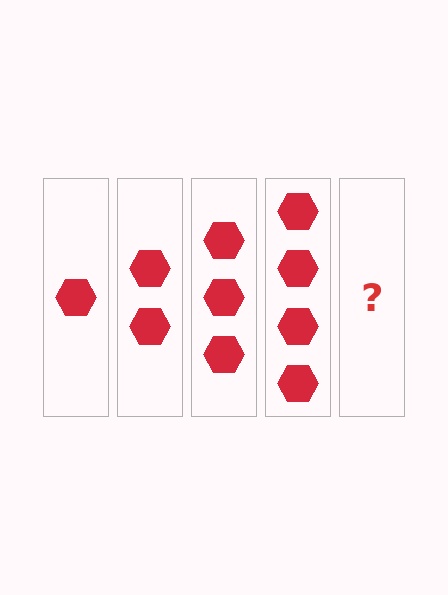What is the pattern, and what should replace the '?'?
The pattern is that each step adds one more hexagon. The '?' should be 5 hexagons.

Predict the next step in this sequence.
The next step is 5 hexagons.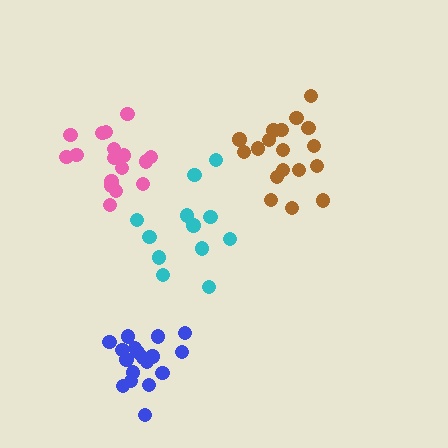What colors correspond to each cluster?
The clusters are colored: cyan, blue, brown, pink.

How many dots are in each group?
Group 1: 12 dots, Group 2: 18 dots, Group 3: 18 dots, Group 4: 18 dots (66 total).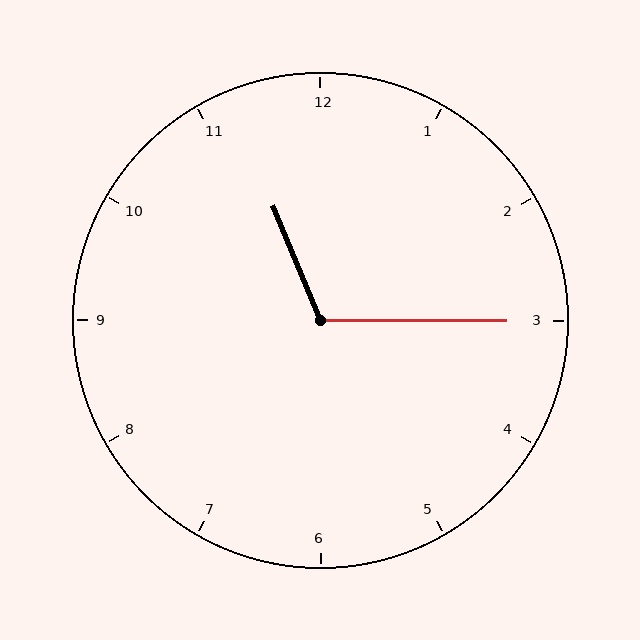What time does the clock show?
11:15.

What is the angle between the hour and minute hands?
Approximately 112 degrees.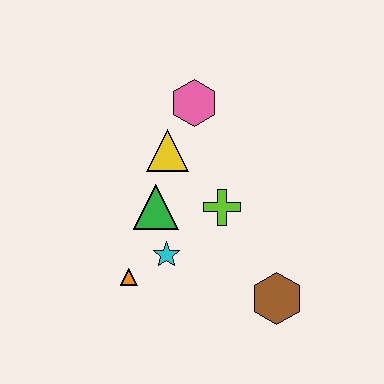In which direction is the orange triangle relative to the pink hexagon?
The orange triangle is below the pink hexagon.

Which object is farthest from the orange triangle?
The pink hexagon is farthest from the orange triangle.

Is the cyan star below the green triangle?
Yes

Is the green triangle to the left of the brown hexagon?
Yes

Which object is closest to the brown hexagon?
The lime cross is closest to the brown hexagon.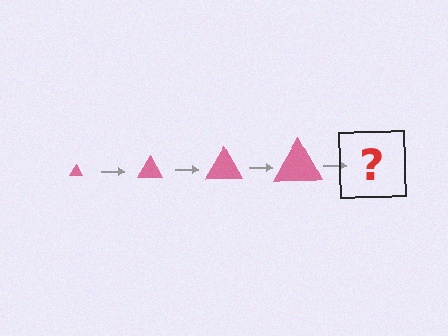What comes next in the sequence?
The next element should be a pink triangle, larger than the previous one.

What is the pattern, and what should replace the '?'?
The pattern is that the triangle gets progressively larger each step. The '?' should be a pink triangle, larger than the previous one.